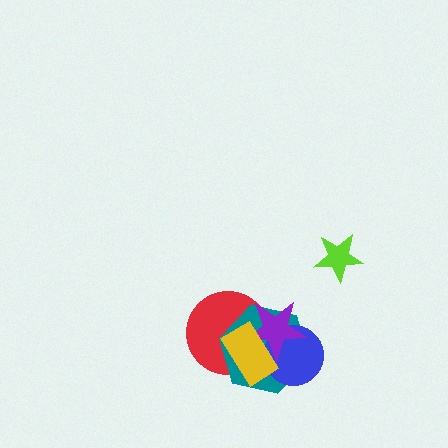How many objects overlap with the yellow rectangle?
4 objects overlap with the yellow rectangle.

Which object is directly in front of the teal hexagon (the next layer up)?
The blue circle is directly in front of the teal hexagon.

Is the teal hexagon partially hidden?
Yes, it is partially covered by another shape.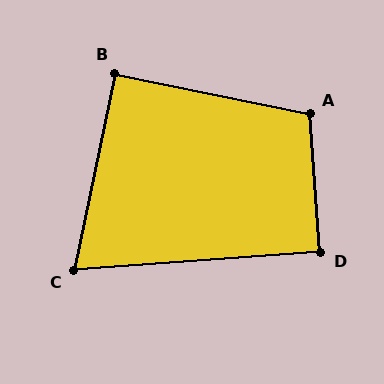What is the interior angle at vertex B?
Approximately 90 degrees (approximately right).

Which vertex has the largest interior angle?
A, at approximately 106 degrees.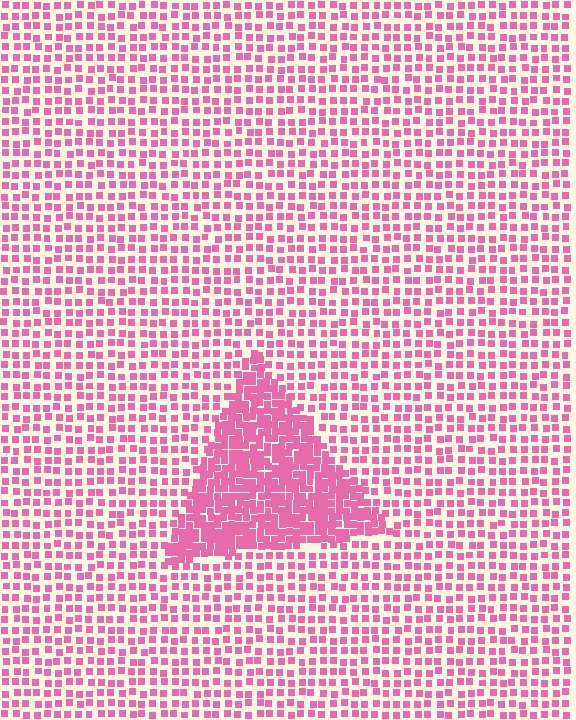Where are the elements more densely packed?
The elements are more densely packed inside the triangle boundary.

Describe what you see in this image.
The image contains small pink elements arranged at two different densities. A triangle-shaped region is visible where the elements are more densely packed than the surrounding area.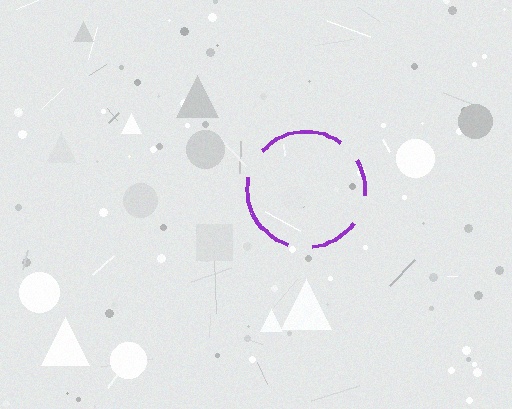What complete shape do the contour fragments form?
The contour fragments form a circle.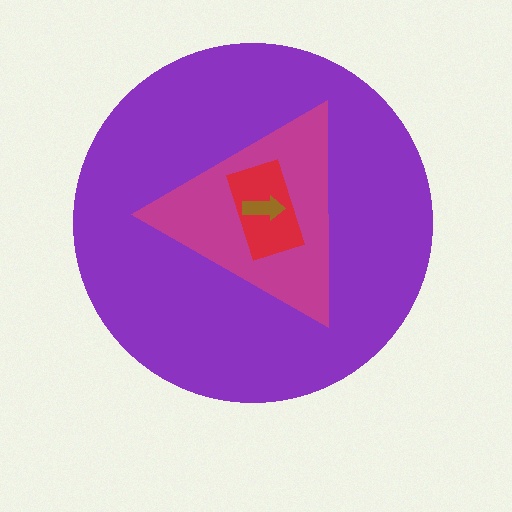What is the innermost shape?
The brown arrow.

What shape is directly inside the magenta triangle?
The red rectangle.